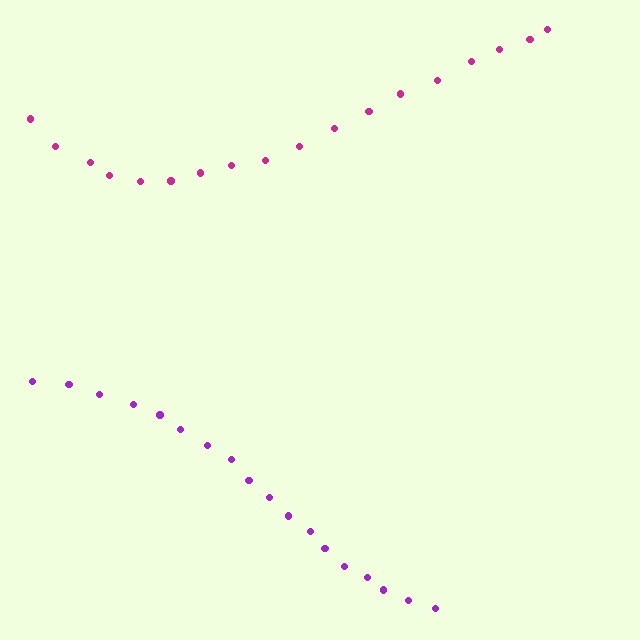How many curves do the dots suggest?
There are 2 distinct paths.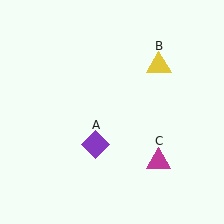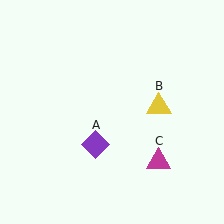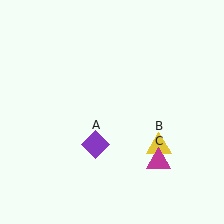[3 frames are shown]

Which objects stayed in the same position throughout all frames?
Purple diamond (object A) and magenta triangle (object C) remained stationary.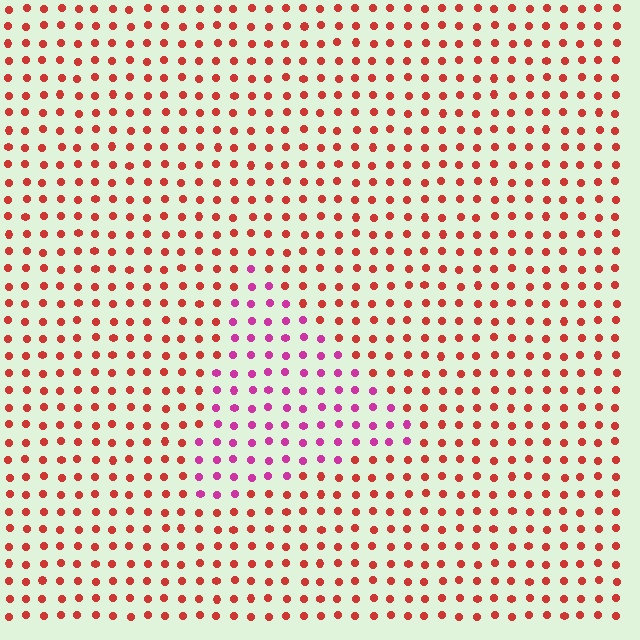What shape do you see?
I see a triangle.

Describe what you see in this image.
The image is filled with small red elements in a uniform arrangement. A triangle-shaped region is visible where the elements are tinted to a slightly different hue, forming a subtle color boundary.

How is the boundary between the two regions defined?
The boundary is defined purely by a slight shift in hue (about 45 degrees). Spacing, size, and orientation are identical on both sides.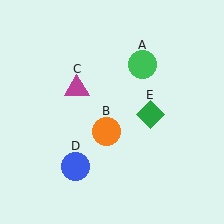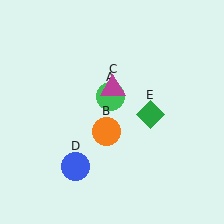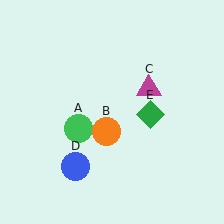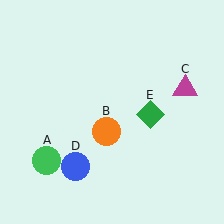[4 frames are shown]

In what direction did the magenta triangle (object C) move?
The magenta triangle (object C) moved right.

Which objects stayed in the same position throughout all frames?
Orange circle (object B) and blue circle (object D) and green diamond (object E) remained stationary.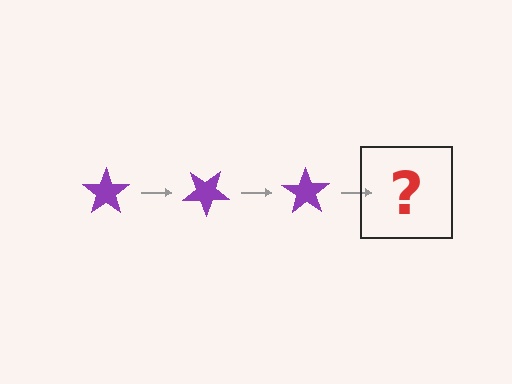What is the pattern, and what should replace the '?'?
The pattern is that the star rotates 35 degrees each step. The '?' should be a purple star rotated 105 degrees.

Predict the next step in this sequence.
The next step is a purple star rotated 105 degrees.